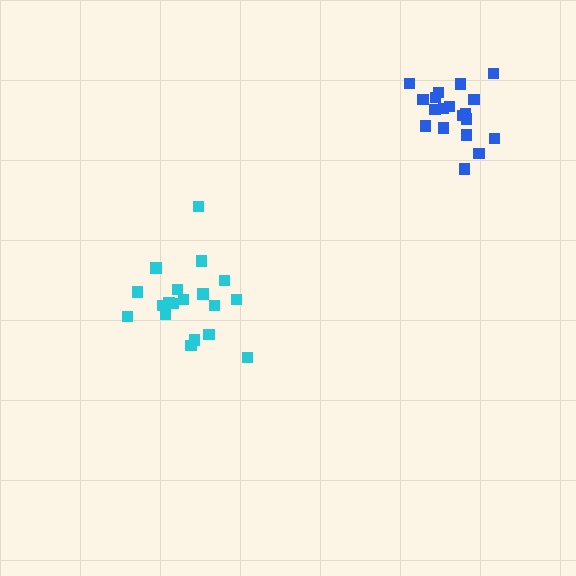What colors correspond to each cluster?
The clusters are colored: blue, cyan.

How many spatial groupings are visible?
There are 2 spatial groupings.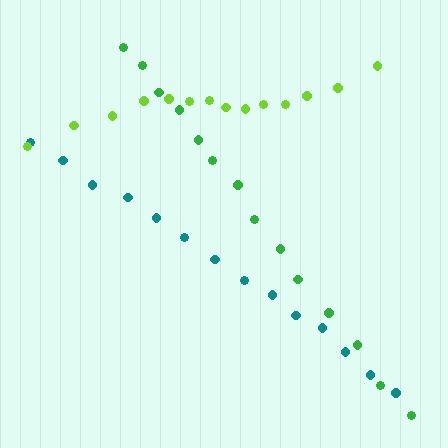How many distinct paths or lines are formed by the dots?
There are 3 distinct paths.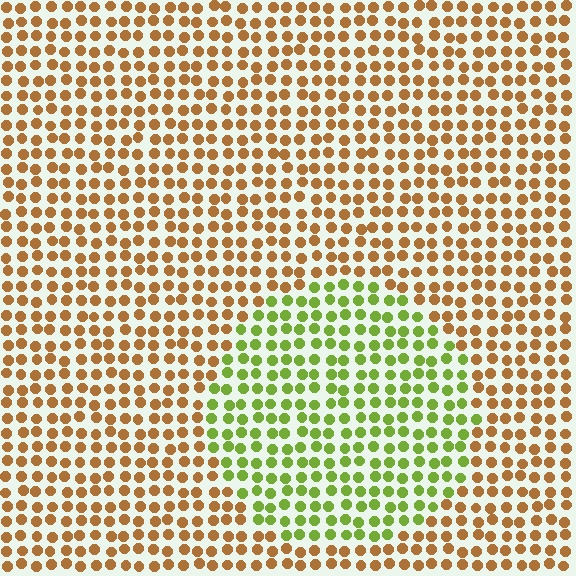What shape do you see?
I see a circle.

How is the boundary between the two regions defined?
The boundary is defined purely by a slight shift in hue (about 59 degrees). Spacing, size, and orientation are identical on both sides.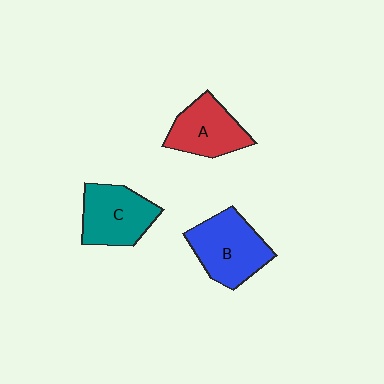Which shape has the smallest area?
Shape A (red).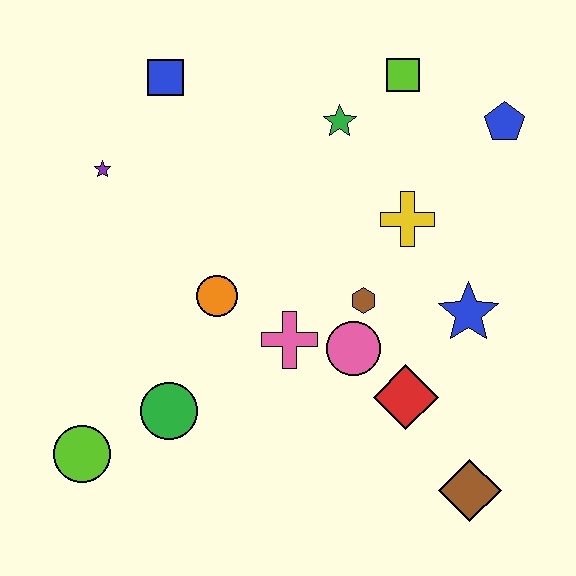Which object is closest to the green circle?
The lime circle is closest to the green circle.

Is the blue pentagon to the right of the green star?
Yes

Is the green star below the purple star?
No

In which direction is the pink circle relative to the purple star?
The pink circle is to the right of the purple star.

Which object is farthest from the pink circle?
The blue square is farthest from the pink circle.